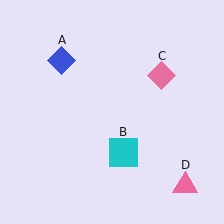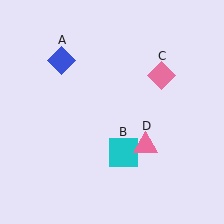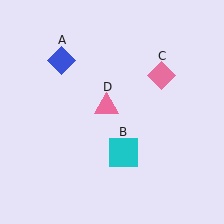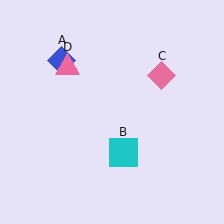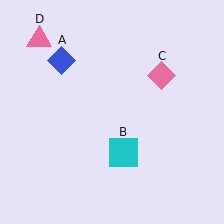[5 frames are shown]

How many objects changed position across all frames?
1 object changed position: pink triangle (object D).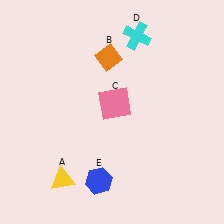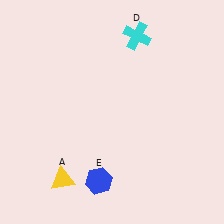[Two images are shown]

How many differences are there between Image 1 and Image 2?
There are 2 differences between the two images.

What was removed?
The orange diamond (B), the pink square (C) were removed in Image 2.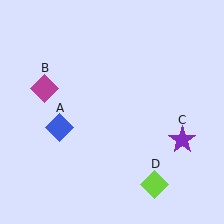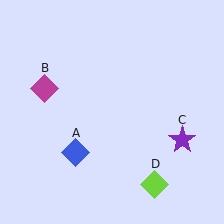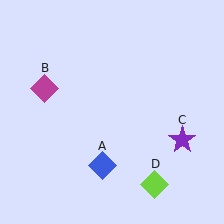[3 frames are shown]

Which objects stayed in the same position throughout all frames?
Magenta diamond (object B) and purple star (object C) and lime diamond (object D) remained stationary.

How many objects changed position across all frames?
1 object changed position: blue diamond (object A).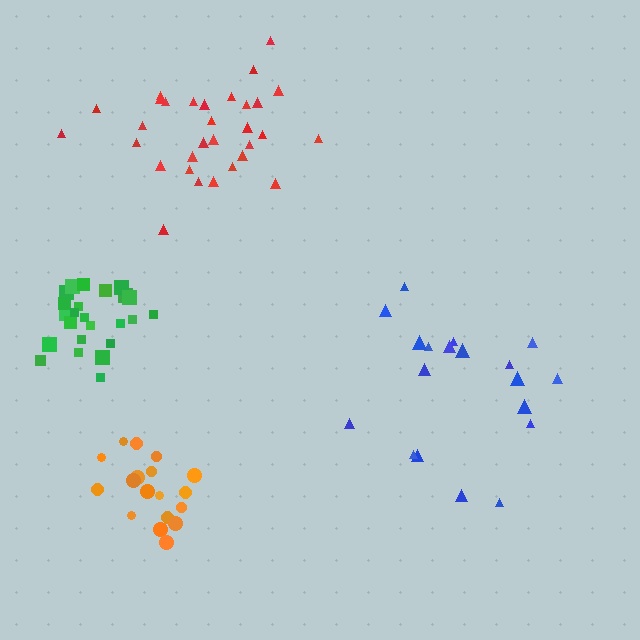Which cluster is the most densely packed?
Orange.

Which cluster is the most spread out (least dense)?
Blue.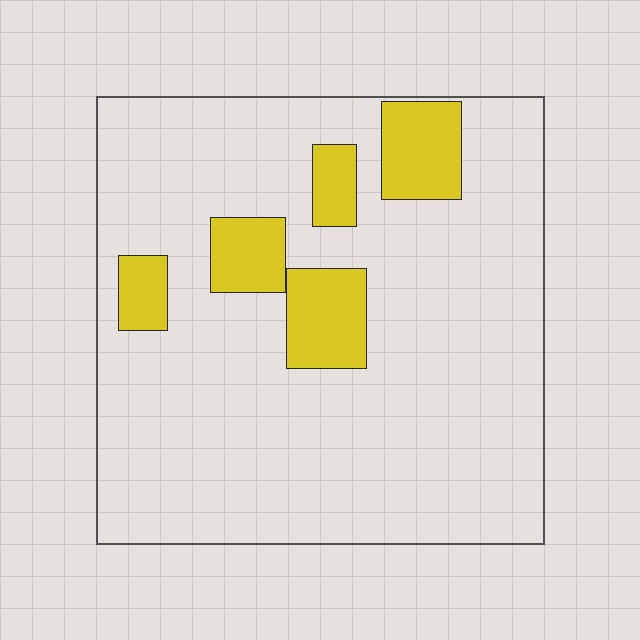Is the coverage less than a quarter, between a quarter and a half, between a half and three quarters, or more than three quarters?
Less than a quarter.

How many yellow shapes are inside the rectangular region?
5.